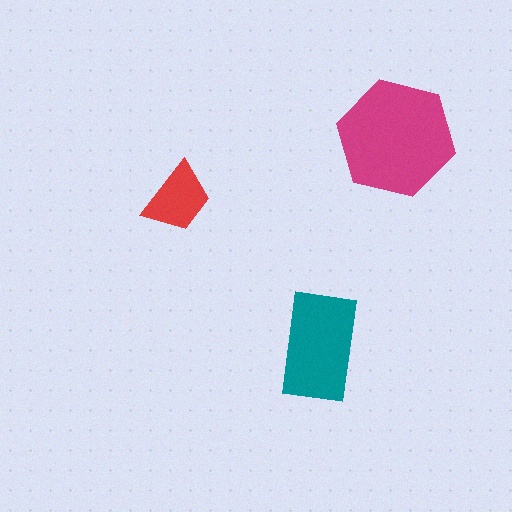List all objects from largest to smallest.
The magenta hexagon, the teal rectangle, the red trapezoid.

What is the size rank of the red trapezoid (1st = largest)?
3rd.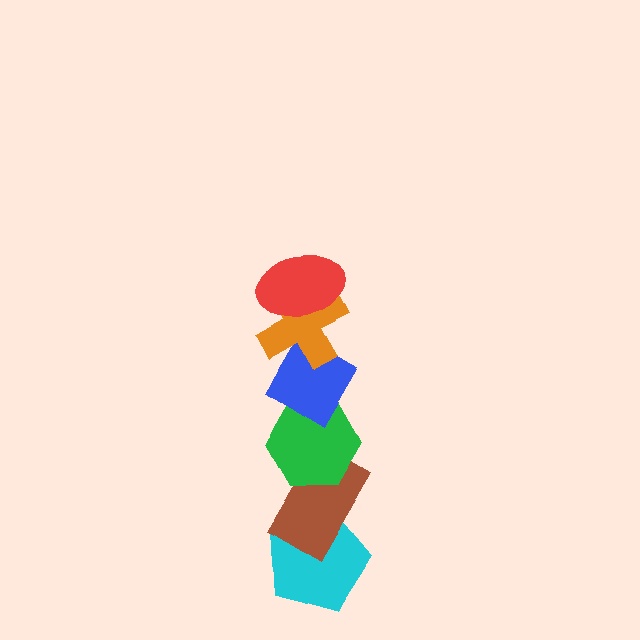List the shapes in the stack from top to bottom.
From top to bottom: the red ellipse, the orange cross, the blue diamond, the green hexagon, the brown rectangle, the cyan pentagon.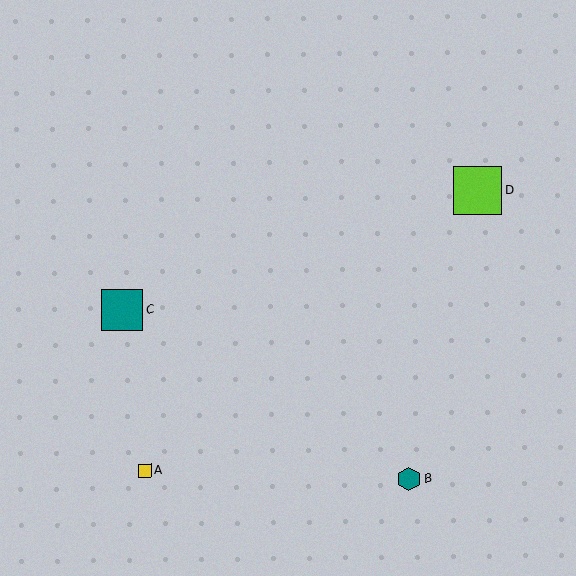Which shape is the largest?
The lime square (labeled D) is the largest.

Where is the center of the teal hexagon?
The center of the teal hexagon is at (409, 479).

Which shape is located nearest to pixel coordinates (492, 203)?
The lime square (labeled D) at (478, 190) is nearest to that location.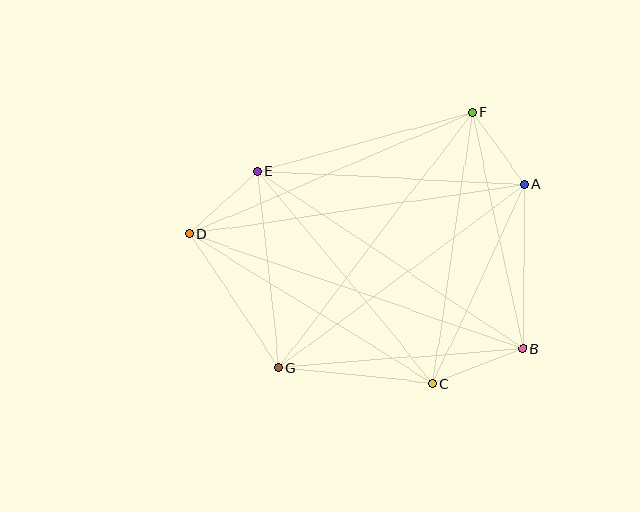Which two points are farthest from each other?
Points B and D are farthest from each other.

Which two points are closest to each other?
Points A and F are closest to each other.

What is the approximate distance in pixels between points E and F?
The distance between E and F is approximately 222 pixels.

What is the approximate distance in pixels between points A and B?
The distance between A and B is approximately 164 pixels.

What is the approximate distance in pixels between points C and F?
The distance between C and F is approximately 274 pixels.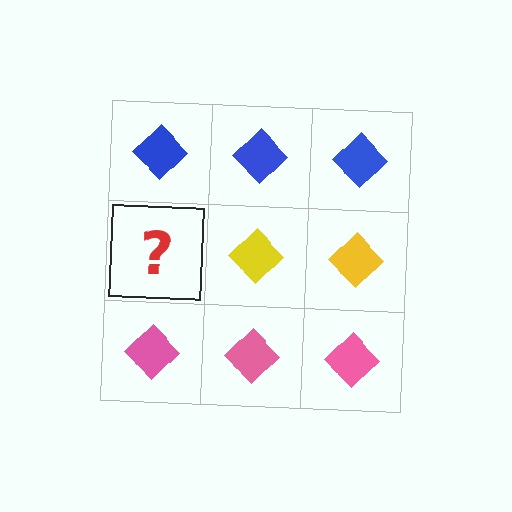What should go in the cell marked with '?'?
The missing cell should contain a yellow diamond.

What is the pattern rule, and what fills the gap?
The rule is that each row has a consistent color. The gap should be filled with a yellow diamond.